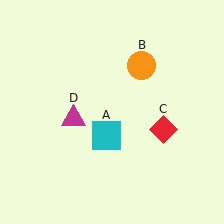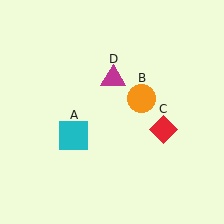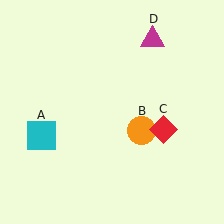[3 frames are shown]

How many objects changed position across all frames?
3 objects changed position: cyan square (object A), orange circle (object B), magenta triangle (object D).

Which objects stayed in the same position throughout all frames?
Red diamond (object C) remained stationary.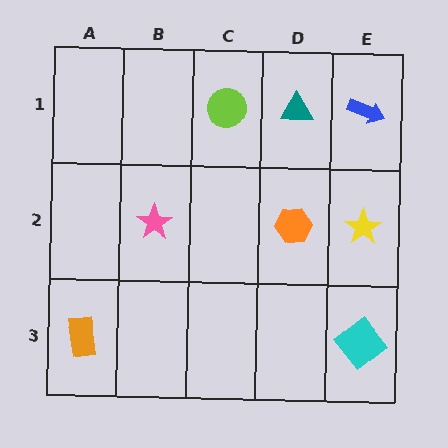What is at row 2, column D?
An orange hexagon.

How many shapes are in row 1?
3 shapes.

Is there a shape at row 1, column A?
No, that cell is empty.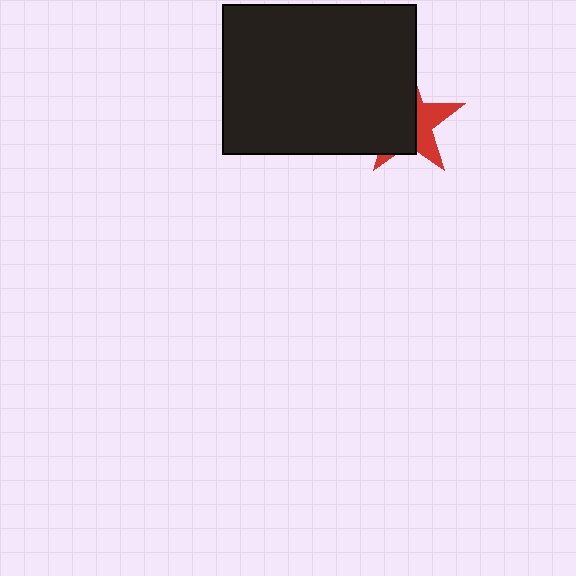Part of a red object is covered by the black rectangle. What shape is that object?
It is a star.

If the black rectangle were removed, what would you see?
You would see the complete red star.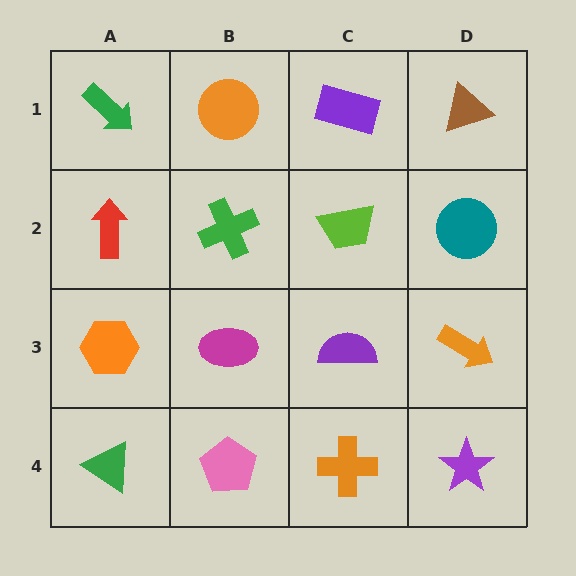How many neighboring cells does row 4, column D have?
2.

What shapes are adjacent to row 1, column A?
A red arrow (row 2, column A), an orange circle (row 1, column B).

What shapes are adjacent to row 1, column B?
A green cross (row 2, column B), a green arrow (row 1, column A), a purple rectangle (row 1, column C).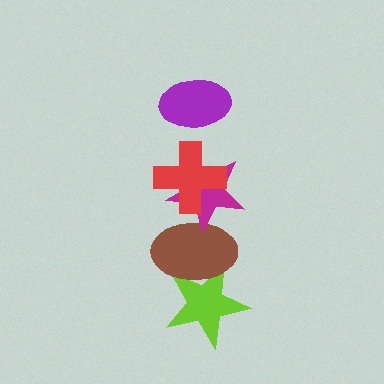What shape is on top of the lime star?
The brown ellipse is on top of the lime star.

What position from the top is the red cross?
The red cross is 2nd from the top.